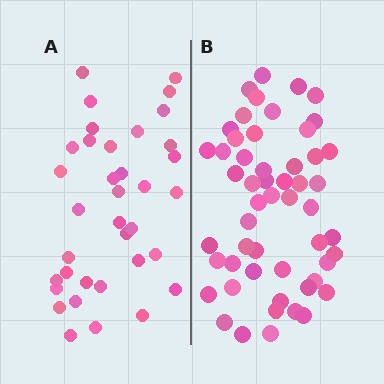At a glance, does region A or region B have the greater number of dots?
Region B (the right region) has more dots.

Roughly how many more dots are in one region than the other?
Region B has approximately 15 more dots than region A.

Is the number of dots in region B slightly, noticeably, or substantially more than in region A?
Region B has substantially more. The ratio is roughly 1.5 to 1.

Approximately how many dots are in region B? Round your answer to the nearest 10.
About 50 dots. (The exact count is 53, which rounds to 50.)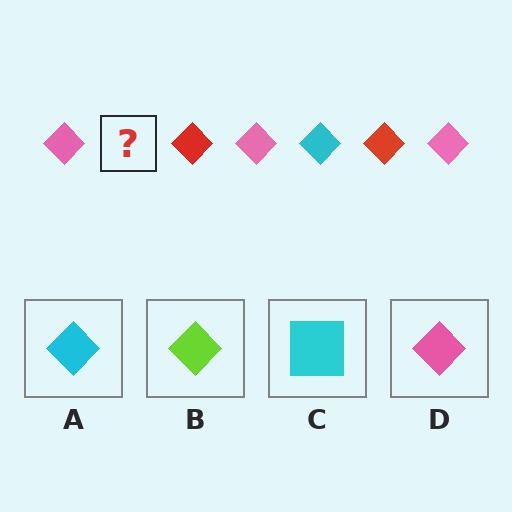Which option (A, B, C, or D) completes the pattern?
A.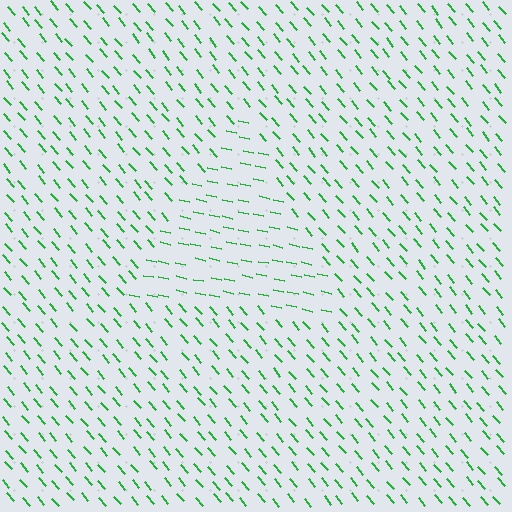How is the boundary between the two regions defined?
The boundary is defined purely by a change in line orientation (approximately 37 degrees difference). All lines are the same color and thickness.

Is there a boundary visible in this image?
Yes, there is a texture boundary formed by a change in line orientation.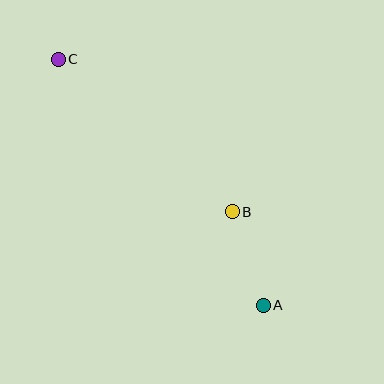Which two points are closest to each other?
Points A and B are closest to each other.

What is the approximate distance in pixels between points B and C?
The distance between B and C is approximately 232 pixels.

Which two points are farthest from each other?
Points A and C are farthest from each other.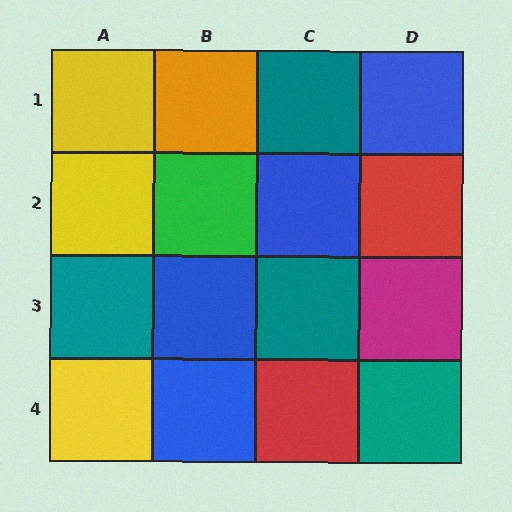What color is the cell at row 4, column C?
Red.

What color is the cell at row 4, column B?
Blue.